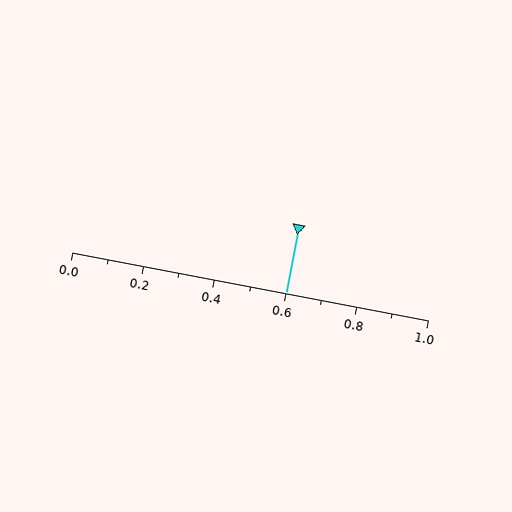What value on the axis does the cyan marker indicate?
The marker indicates approximately 0.6.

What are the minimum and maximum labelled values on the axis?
The axis runs from 0.0 to 1.0.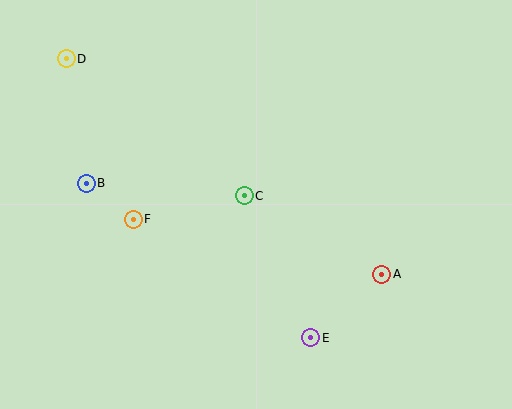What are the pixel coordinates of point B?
Point B is at (86, 183).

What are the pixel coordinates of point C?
Point C is at (244, 196).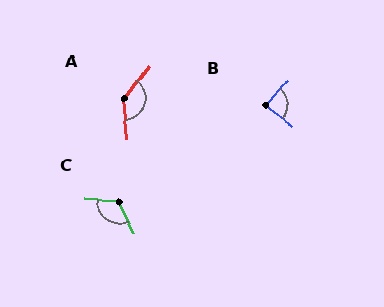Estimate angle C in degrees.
Approximately 121 degrees.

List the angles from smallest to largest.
B (86°), C (121°), A (138°).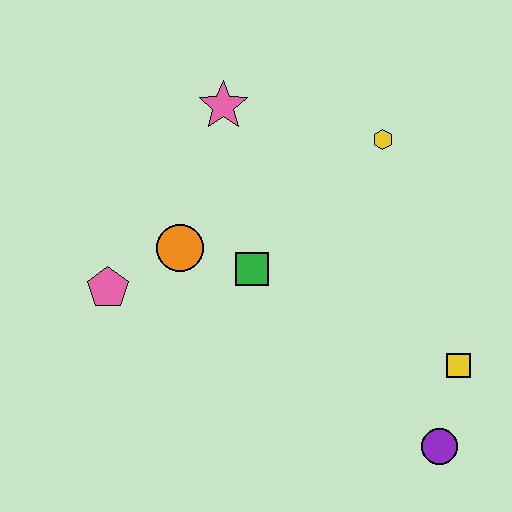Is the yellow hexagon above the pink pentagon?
Yes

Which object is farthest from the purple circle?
The pink star is farthest from the purple circle.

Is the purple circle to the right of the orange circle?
Yes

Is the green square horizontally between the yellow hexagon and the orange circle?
Yes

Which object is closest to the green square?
The orange circle is closest to the green square.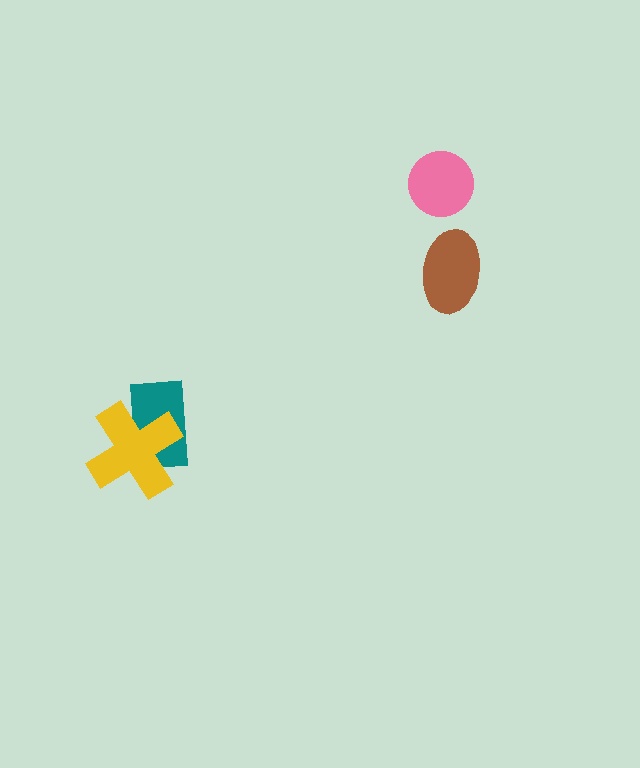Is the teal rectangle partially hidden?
Yes, it is partially covered by another shape.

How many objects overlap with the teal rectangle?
1 object overlaps with the teal rectangle.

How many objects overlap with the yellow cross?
1 object overlaps with the yellow cross.